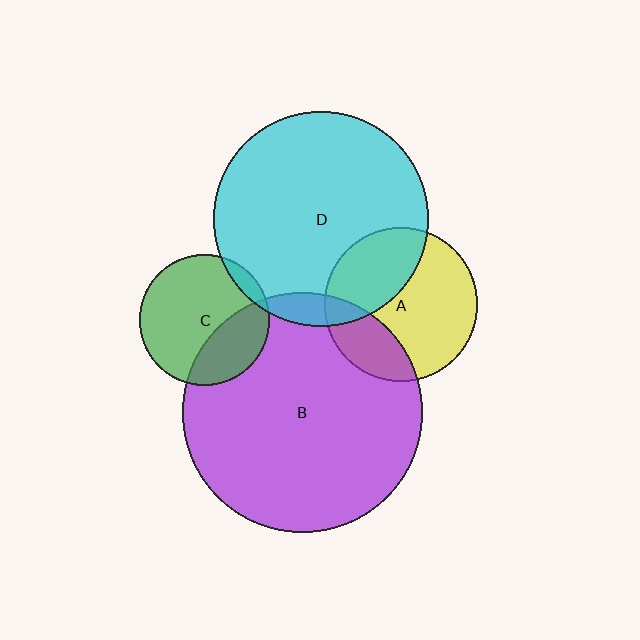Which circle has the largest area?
Circle B (purple).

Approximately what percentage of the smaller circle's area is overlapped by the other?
Approximately 25%.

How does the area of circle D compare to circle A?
Approximately 2.0 times.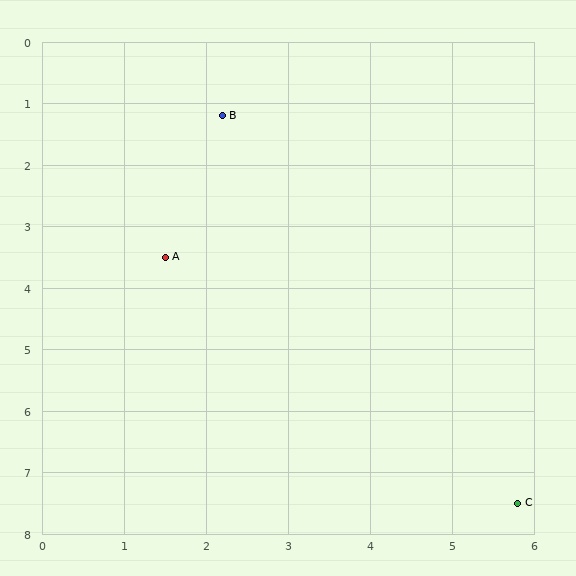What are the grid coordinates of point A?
Point A is at approximately (1.5, 3.5).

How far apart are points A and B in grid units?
Points A and B are about 2.4 grid units apart.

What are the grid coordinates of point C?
Point C is at approximately (5.8, 7.5).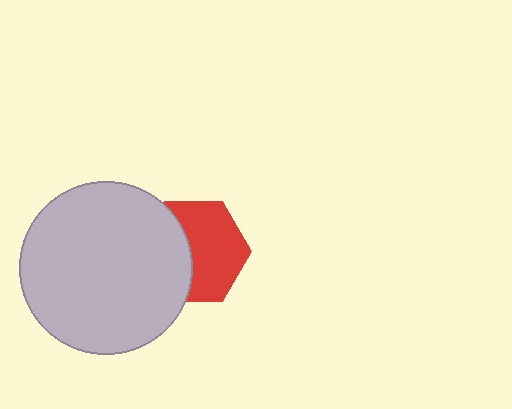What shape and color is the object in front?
The object in front is a light gray circle.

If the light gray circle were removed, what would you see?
You would see the complete red hexagon.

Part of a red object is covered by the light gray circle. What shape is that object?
It is a hexagon.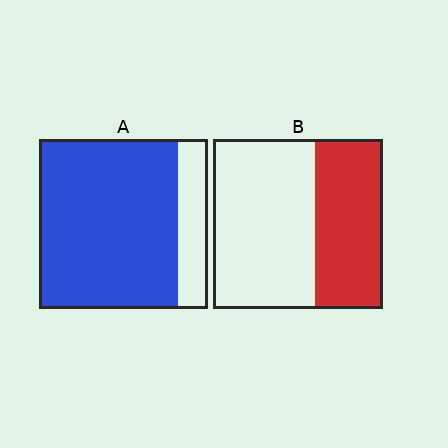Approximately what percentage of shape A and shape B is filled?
A is approximately 80% and B is approximately 40%.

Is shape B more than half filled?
No.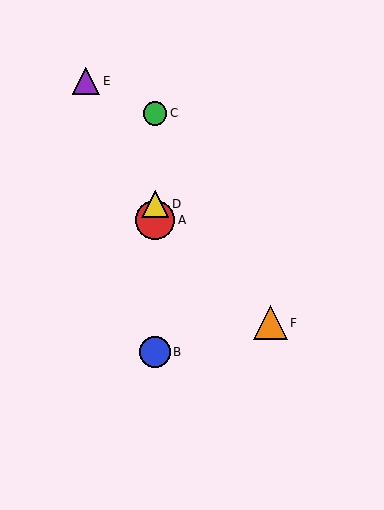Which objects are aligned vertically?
Objects A, B, C, D are aligned vertically.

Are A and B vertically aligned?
Yes, both are at x≈155.